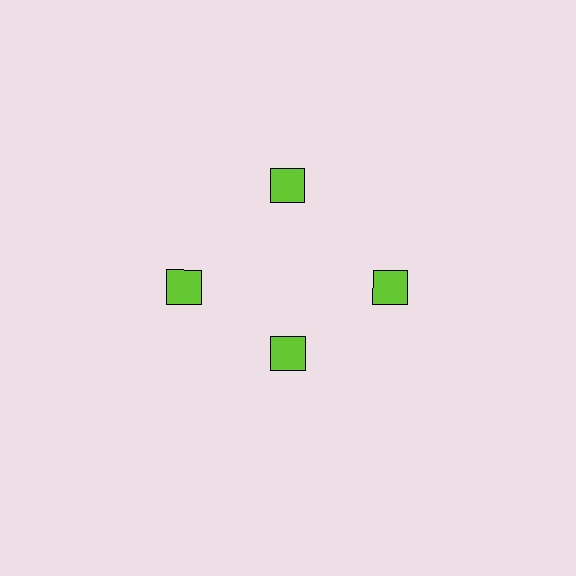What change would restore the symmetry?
The symmetry would be restored by moving it outward, back onto the ring so that all 4 diamonds sit at equal angles and equal distance from the center.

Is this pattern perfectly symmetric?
No. The 4 lime diamonds are arranged in a ring, but one element near the 6 o'clock position is pulled inward toward the center, breaking the 4-fold rotational symmetry.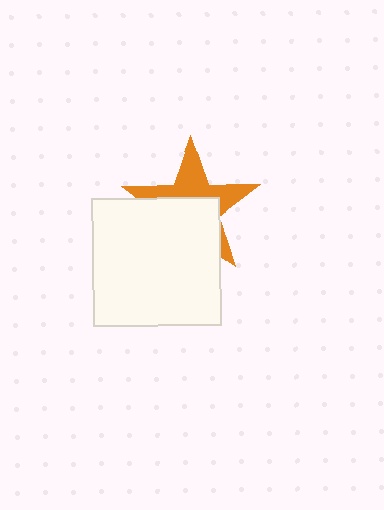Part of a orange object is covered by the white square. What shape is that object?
It is a star.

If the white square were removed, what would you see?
You would see the complete orange star.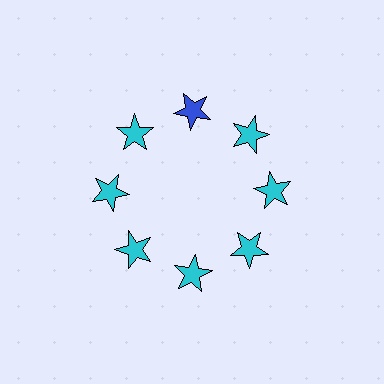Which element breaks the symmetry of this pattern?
The blue star at roughly the 12 o'clock position breaks the symmetry. All other shapes are cyan stars.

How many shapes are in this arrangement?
There are 8 shapes arranged in a ring pattern.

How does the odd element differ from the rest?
It has a different color: blue instead of cyan.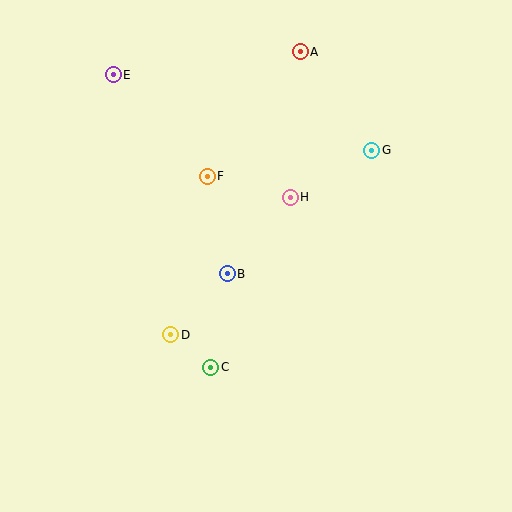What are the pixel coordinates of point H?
Point H is at (290, 197).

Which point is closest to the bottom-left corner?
Point D is closest to the bottom-left corner.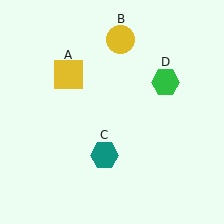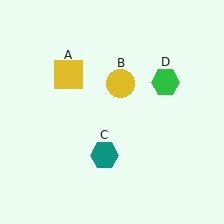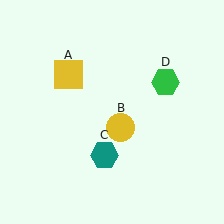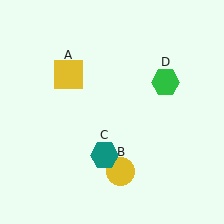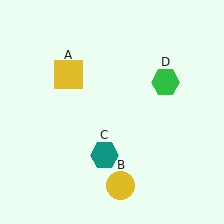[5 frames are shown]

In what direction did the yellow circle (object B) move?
The yellow circle (object B) moved down.